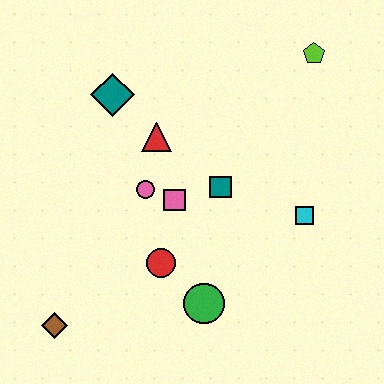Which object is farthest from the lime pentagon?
The brown diamond is farthest from the lime pentagon.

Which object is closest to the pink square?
The pink circle is closest to the pink square.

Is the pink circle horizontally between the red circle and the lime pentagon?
No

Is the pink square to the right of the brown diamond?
Yes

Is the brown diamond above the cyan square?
No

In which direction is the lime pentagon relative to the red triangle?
The lime pentagon is to the right of the red triangle.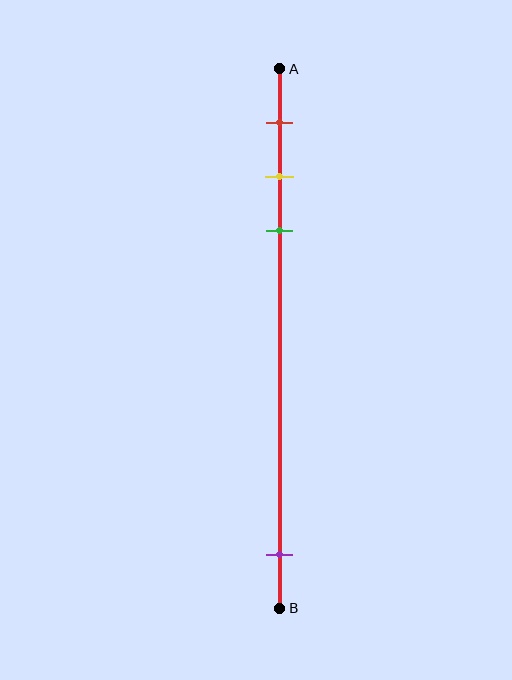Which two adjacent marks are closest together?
The yellow and green marks are the closest adjacent pair.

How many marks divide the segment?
There are 4 marks dividing the segment.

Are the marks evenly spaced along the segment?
No, the marks are not evenly spaced.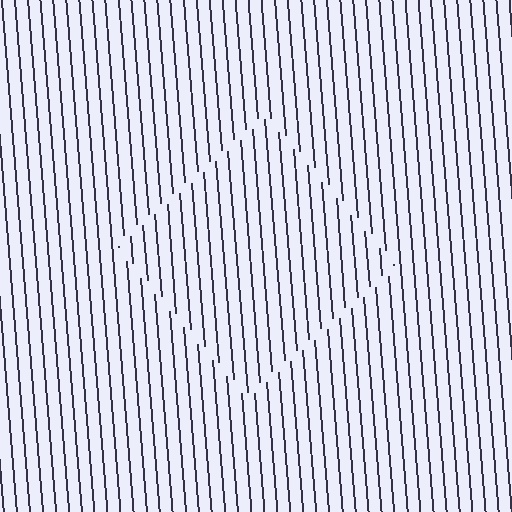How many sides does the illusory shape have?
4 sides — the line-ends trace a square.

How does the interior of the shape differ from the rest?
The interior of the shape contains the same grating, shifted by half a period — the contour is defined by the phase discontinuity where line-ends from the inner and outer gratings abut.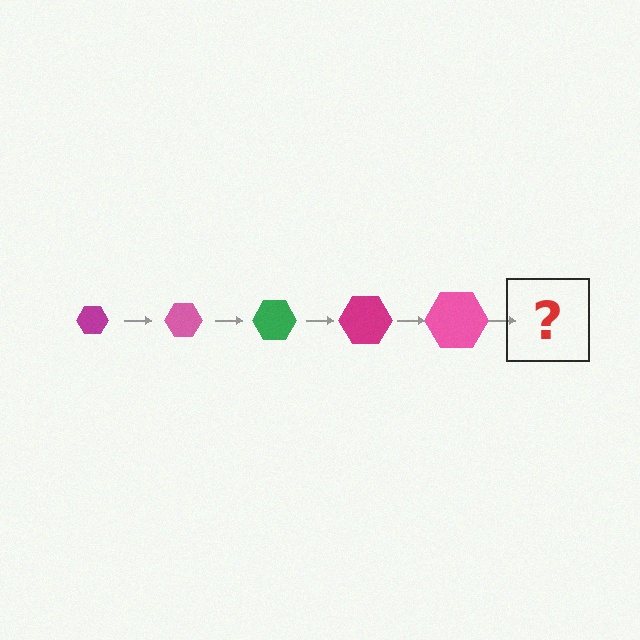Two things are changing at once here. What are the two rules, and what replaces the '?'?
The two rules are that the hexagon grows larger each step and the color cycles through magenta, pink, and green. The '?' should be a green hexagon, larger than the previous one.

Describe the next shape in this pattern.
It should be a green hexagon, larger than the previous one.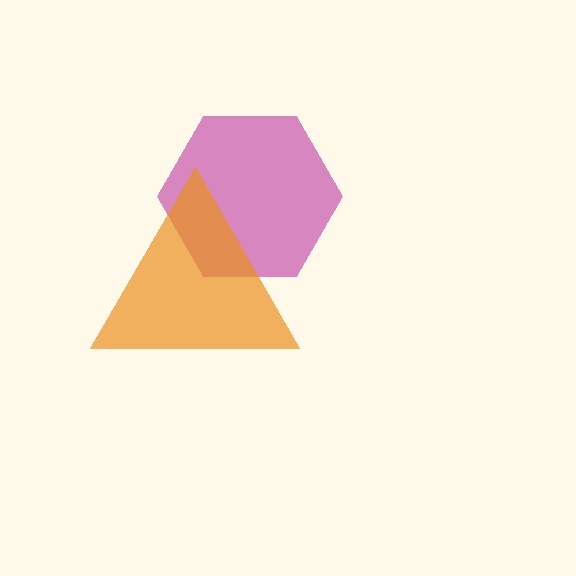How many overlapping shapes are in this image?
There are 2 overlapping shapes in the image.